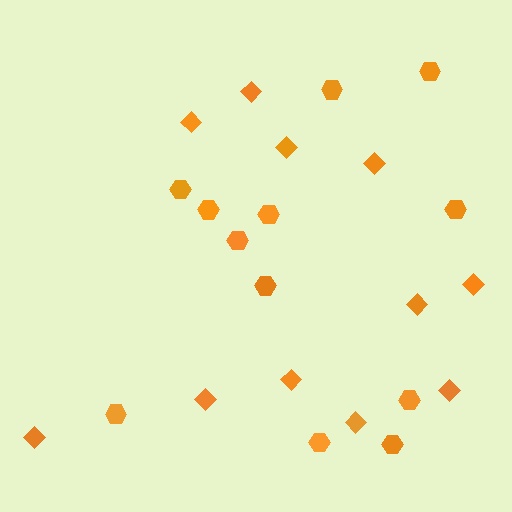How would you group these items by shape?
There are 2 groups: one group of diamonds (11) and one group of hexagons (12).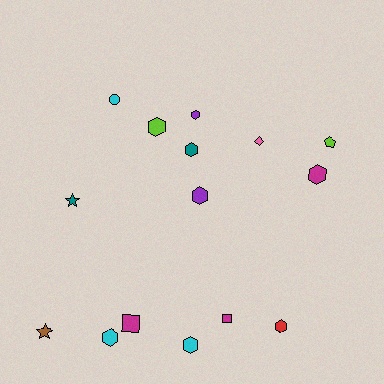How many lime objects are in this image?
There are 2 lime objects.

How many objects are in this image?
There are 15 objects.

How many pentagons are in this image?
There is 1 pentagon.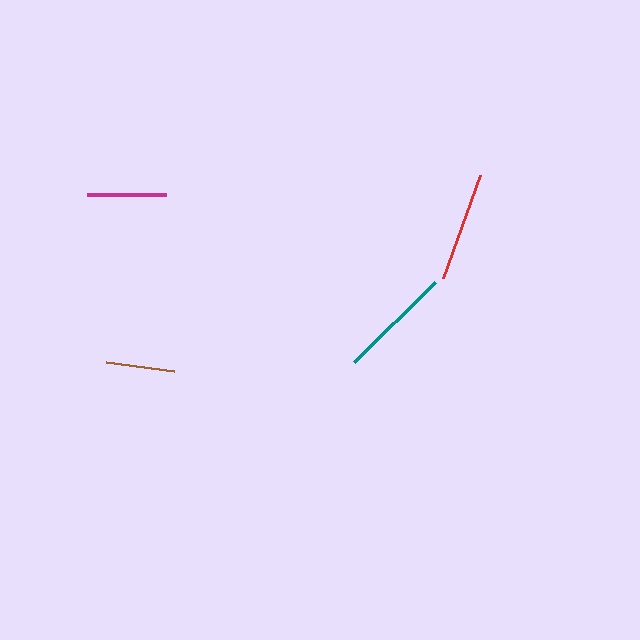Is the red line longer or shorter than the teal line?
The teal line is longer than the red line.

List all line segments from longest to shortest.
From longest to shortest: teal, red, magenta, brown.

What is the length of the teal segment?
The teal segment is approximately 114 pixels long.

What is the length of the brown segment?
The brown segment is approximately 68 pixels long.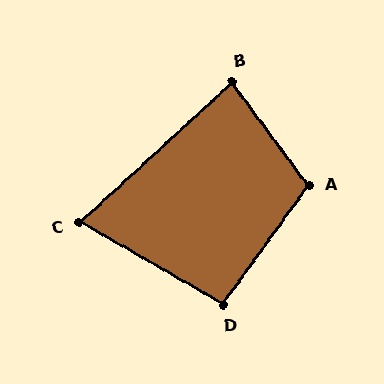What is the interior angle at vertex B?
Approximately 84 degrees (acute).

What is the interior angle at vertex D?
Approximately 96 degrees (obtuse).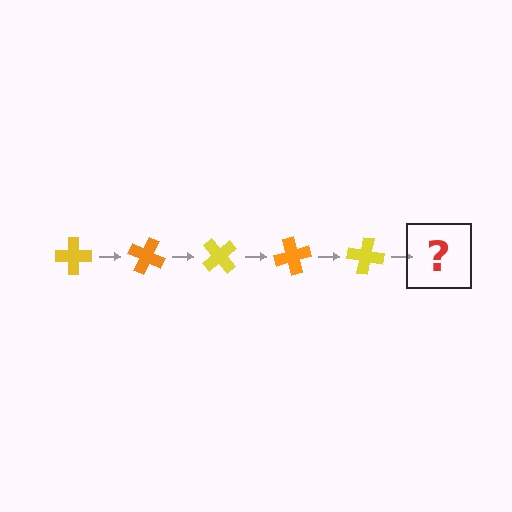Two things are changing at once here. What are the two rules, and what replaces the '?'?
The two rules are that it rotates 25 degrees each step and the color cycles through yellow and orange. The '?' should be an orange cross, rotated 125 degrees from the start.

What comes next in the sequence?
The next element should be an orange cross, rotated 125 degrees from the start.